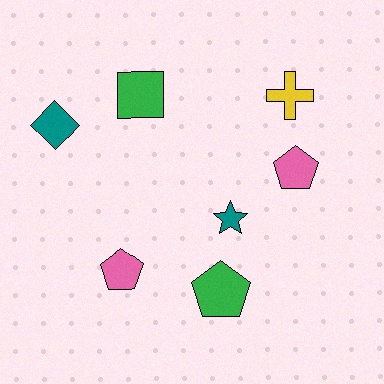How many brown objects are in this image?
There are no brown objects.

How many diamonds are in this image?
There is 1 diamond.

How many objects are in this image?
There are 7 objects.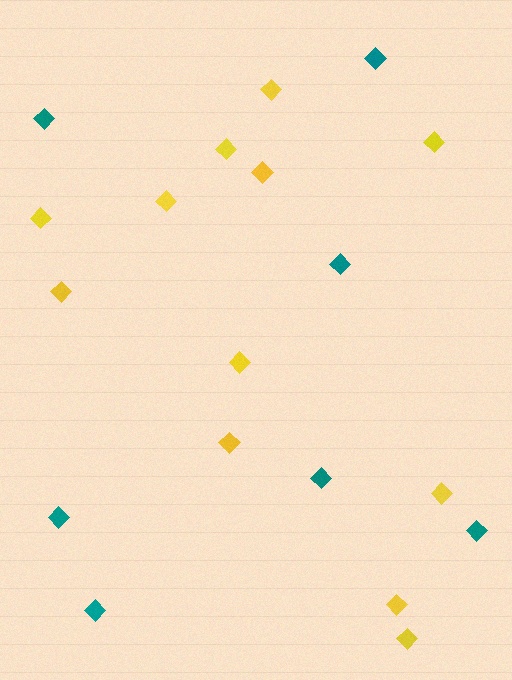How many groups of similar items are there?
There are 2 groups: one group of teal diamonds (7) and one group of yellow diamonds (12).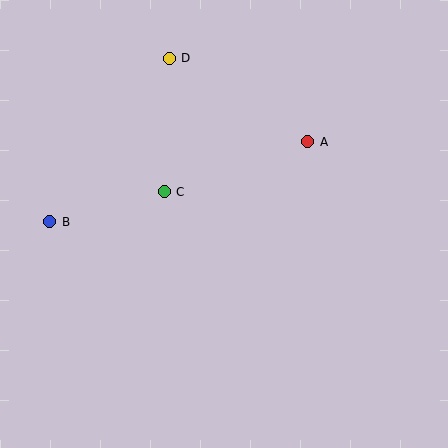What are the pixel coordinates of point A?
Point A is at (308, 142).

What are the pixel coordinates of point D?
Point D is at (169, 58).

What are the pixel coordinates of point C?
Point C is at (164, 192).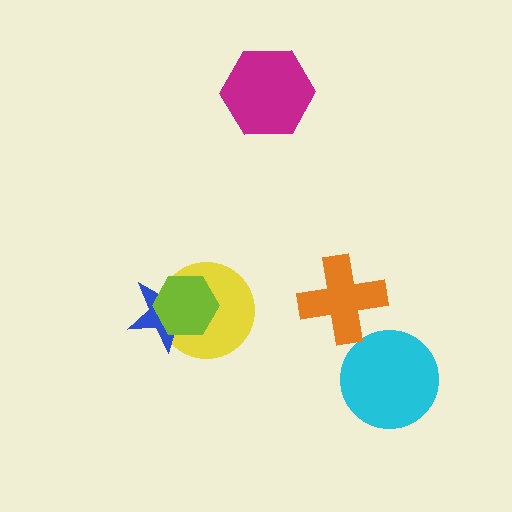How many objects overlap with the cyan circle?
0 objects overlap with the cyan circle.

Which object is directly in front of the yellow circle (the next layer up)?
The blue star is directly in front of the yellow circle.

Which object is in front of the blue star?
The lime hexagon is in front of the blue star.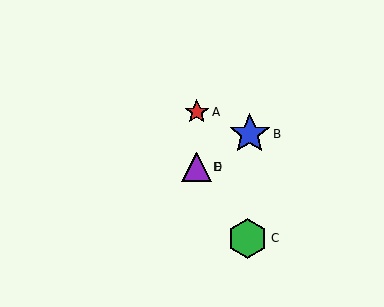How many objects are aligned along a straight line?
3 objects (B, D, E) are aligned along a straight line.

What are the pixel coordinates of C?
Object C is at (248, 238).